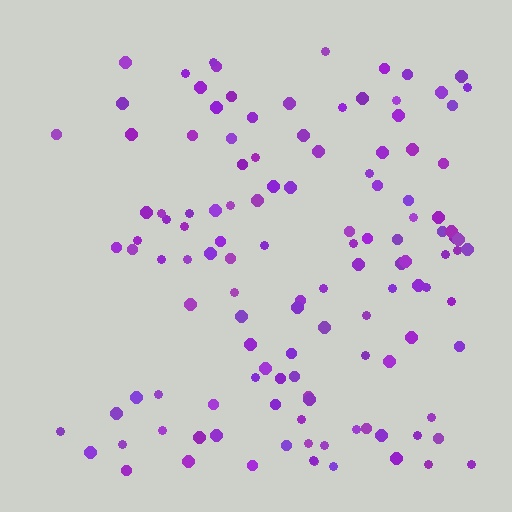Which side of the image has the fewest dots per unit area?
The left.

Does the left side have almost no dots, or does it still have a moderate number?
Still a moderate number, just noticeably fewer than the right.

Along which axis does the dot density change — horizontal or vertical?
Horizontal.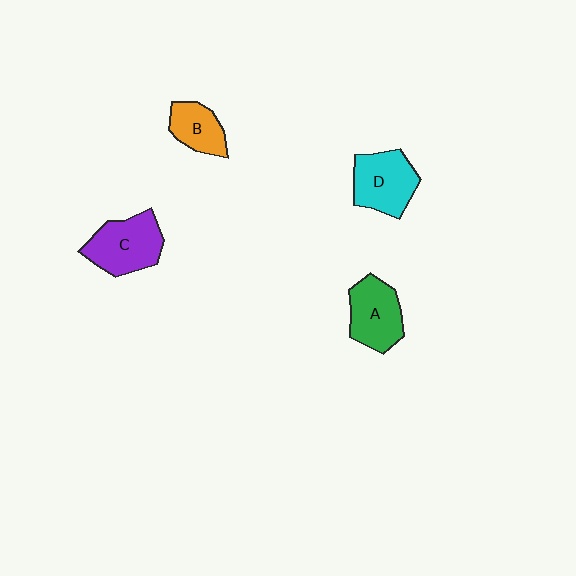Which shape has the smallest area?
Shape B (orange).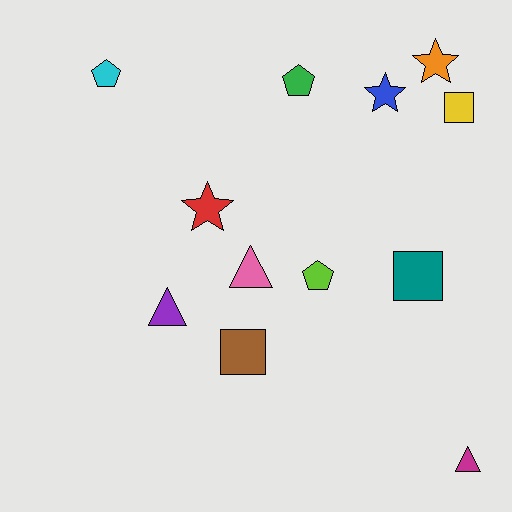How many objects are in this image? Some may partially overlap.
There are 12 objects.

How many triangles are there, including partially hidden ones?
There are 3 triangles.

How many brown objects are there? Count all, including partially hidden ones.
There is 1 brown object.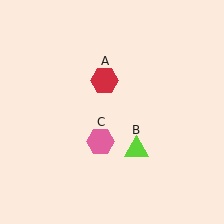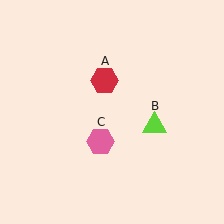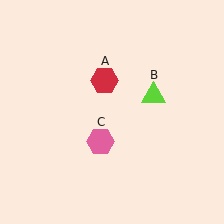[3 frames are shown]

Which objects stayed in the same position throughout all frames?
Red hexagon (object A) and pink hexagon (object C) remained stationary.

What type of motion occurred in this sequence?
The lime triangle (object B) rotated counterclockwise around the center of the scene.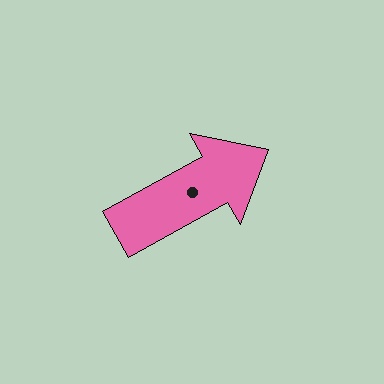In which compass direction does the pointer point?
Northeast.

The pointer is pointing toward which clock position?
Roughly 2 o'clock.